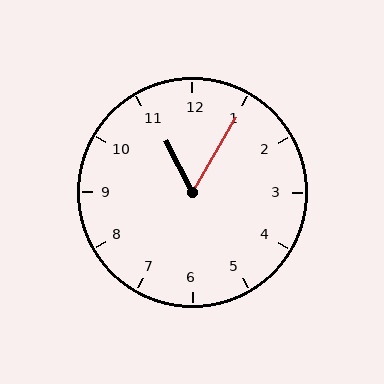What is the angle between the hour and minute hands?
Approximately 58 degrees.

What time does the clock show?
11:05.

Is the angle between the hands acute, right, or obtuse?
It is acute.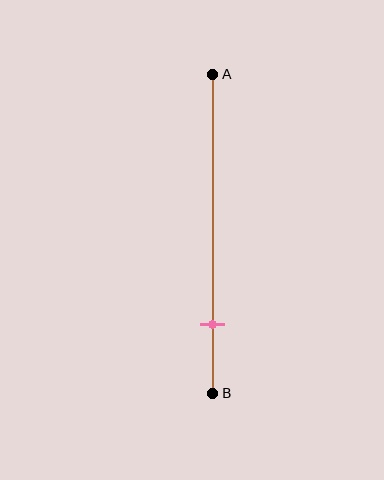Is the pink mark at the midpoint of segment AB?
No, the mark is at about 80% from A, not at the 50% midpoint.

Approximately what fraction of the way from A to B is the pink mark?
The pink mark is approximately 80% of the way from A to B.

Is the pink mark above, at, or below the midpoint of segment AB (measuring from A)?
The pink mark is below the midpoint of segment AB.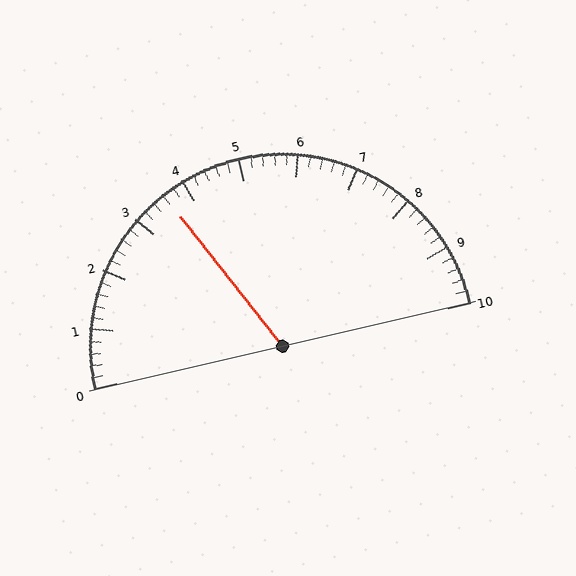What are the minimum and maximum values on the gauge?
The gauge ranges from 0 to 10.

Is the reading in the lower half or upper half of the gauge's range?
The reading is in the lower half of the range (0 to 10).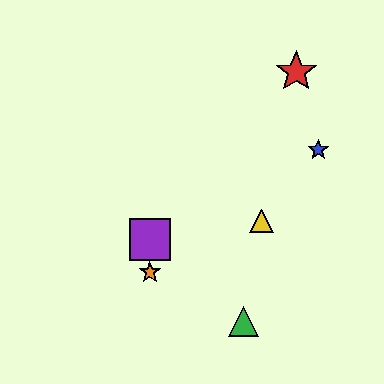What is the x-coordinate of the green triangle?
The green triangle is at x≈244.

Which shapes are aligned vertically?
The purple square, the orange star are aligned vertically.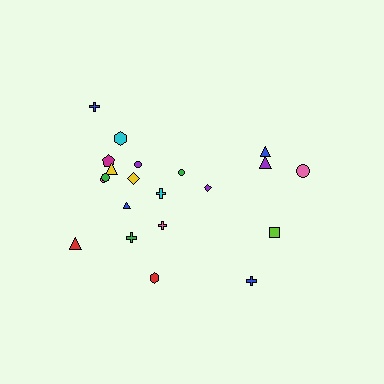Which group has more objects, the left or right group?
The left group.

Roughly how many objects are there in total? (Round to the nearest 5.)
Roughly 20 objects in total.